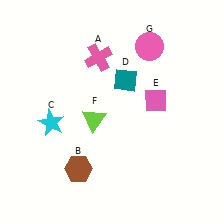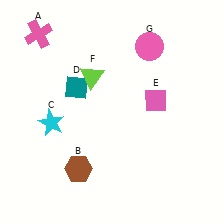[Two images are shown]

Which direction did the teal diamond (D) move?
The teal diamond (D) moved left.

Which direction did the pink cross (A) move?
The pink cross (A) moved left.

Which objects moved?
The objects that moved are: the pink cross (A), the teal diamond (D), the lime triangle (F).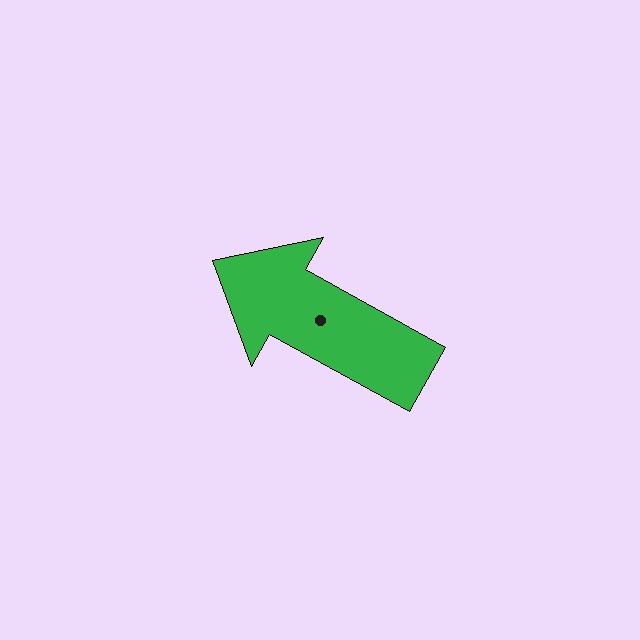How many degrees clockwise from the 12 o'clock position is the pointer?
Approximately 299 degrees.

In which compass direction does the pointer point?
Northwest.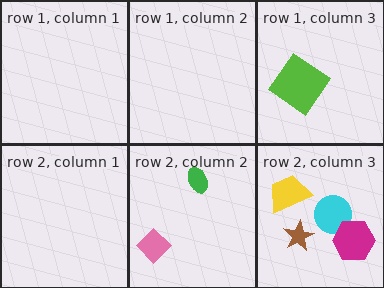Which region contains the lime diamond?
The row 1, column 3 region.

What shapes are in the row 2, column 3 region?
The cyan circle, the brown star, the magenta hexagon, the yellow trapezoid.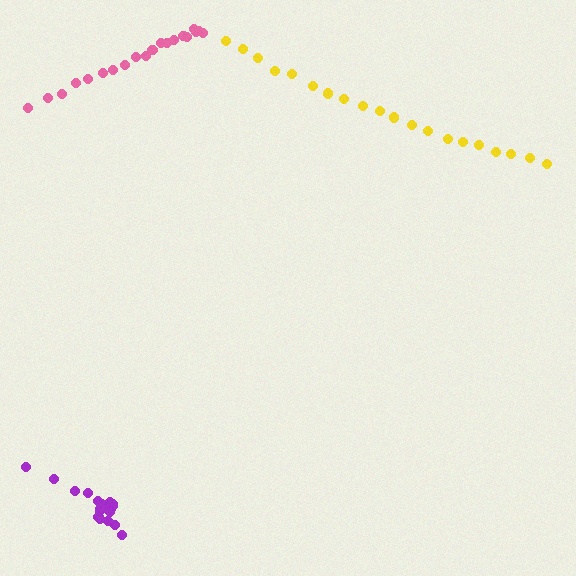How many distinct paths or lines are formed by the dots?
There are 3 distinct paths.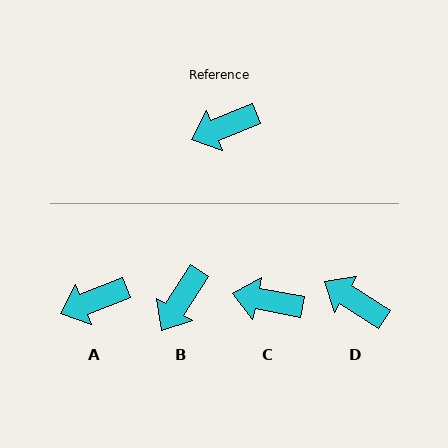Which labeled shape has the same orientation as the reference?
A.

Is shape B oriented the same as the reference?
No, it is off by about 36 degrees.